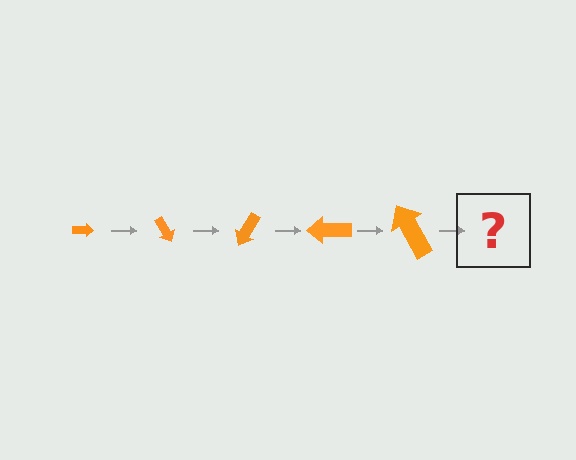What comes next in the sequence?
The next element should be an arrow, larger than the previous one and rotated 300 degrees from the start.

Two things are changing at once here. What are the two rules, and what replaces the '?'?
The two rules are that the arrow grows larger each step and it rotates 60 degrees each step. The '?' should be an arrow, larger than the previous one and rotated 300 degrees from the start.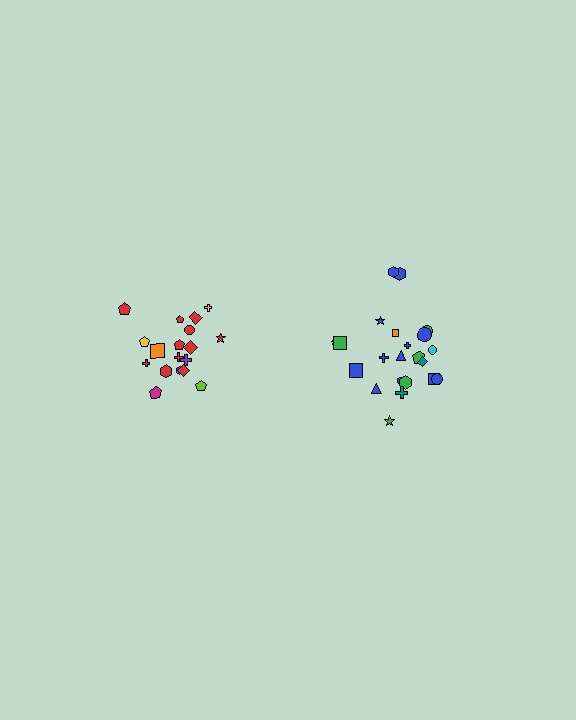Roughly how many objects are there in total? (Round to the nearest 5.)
Roughly 40 objects in total.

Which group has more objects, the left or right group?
The right group.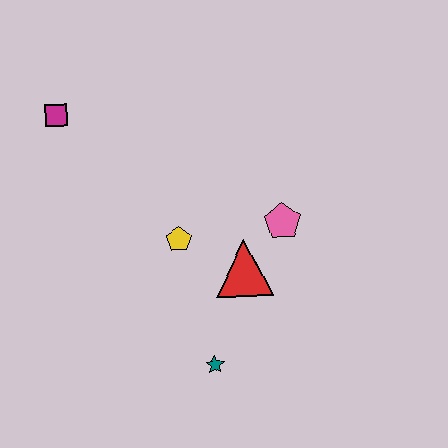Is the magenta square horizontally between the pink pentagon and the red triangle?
No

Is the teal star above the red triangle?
No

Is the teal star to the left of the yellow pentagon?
No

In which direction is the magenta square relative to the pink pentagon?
The magenta square is to the left of the pink pentagon.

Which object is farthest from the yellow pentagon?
The magenta square is farthest from the yellow pentagon.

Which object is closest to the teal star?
The red triangle is closest to the teal star.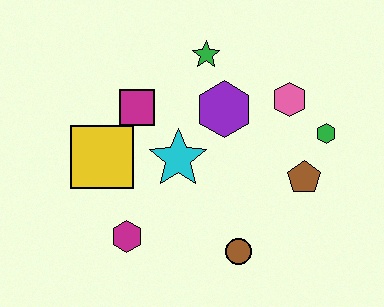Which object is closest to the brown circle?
The brown pentagon is closest to the brown circle.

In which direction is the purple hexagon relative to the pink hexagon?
The purple hexagon is to the left of the pink hexagon.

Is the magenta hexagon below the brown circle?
No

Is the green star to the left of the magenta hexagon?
No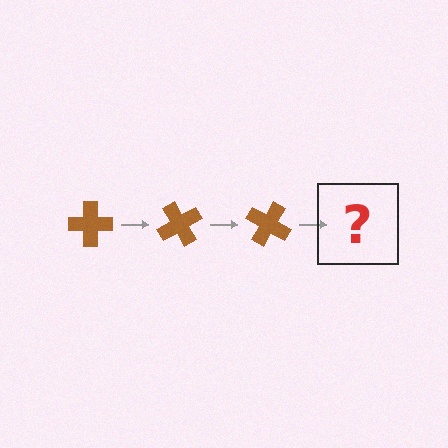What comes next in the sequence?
The next element should be a brown cross rotated 180 degrees.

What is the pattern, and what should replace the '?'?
The pattern is that the cross rotates 60 degrees each step. The '?' should be a brown cross rotated 180 degrees.